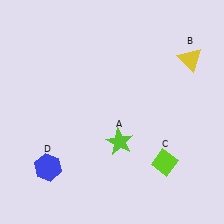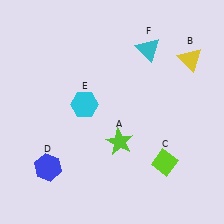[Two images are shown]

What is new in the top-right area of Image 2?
A cyan triangle (F) was added in the top-right area of Image 2.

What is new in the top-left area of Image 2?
A cyan hexagon (E) was added in the top-left area of Image 2.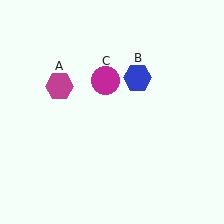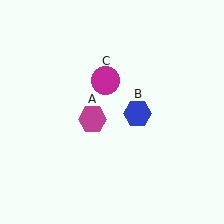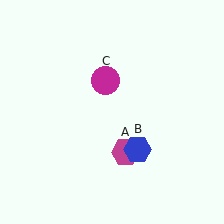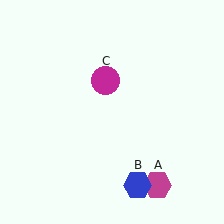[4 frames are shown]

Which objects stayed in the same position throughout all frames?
Magenta circle (object C) remained stationary.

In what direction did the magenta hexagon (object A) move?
The magenta hexagon (object A) moved down and to the right.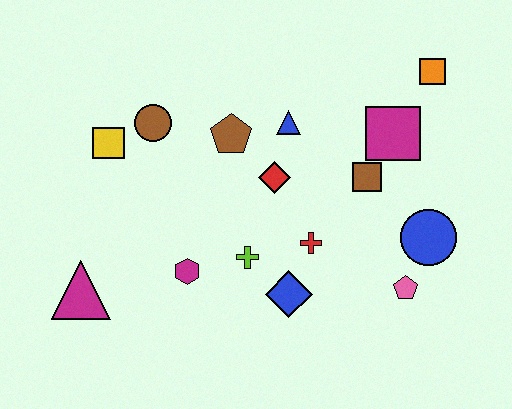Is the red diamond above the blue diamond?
Yes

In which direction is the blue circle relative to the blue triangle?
The blue circle is to the right of the blue triangle.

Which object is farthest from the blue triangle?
The magenta triangle is farthest from the blue triangle.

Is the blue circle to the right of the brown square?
Yes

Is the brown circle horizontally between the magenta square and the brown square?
No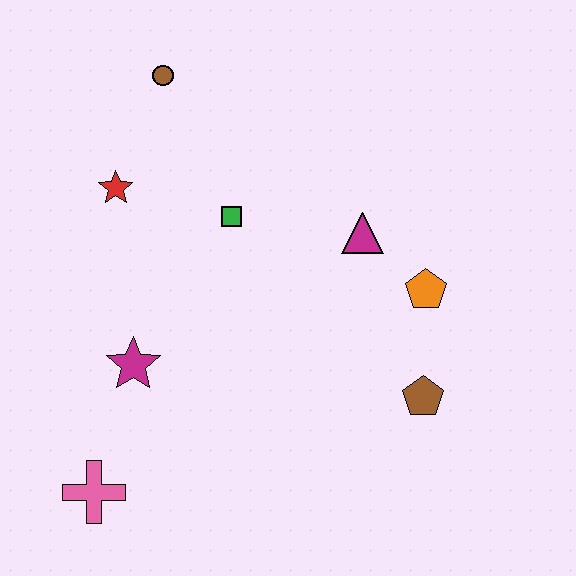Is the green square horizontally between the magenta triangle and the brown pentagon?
No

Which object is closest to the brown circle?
The red star is closest to the brown circle.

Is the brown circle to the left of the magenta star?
No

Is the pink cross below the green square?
Yes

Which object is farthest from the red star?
The brown pentagon is farthest from the red star.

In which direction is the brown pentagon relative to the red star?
The brown pentagon is to the right of the red star.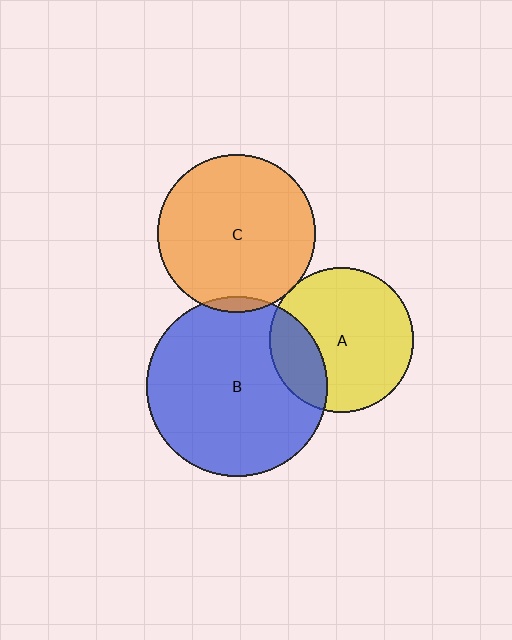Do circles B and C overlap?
Yes.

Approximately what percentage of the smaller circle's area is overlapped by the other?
Approximately 5%.